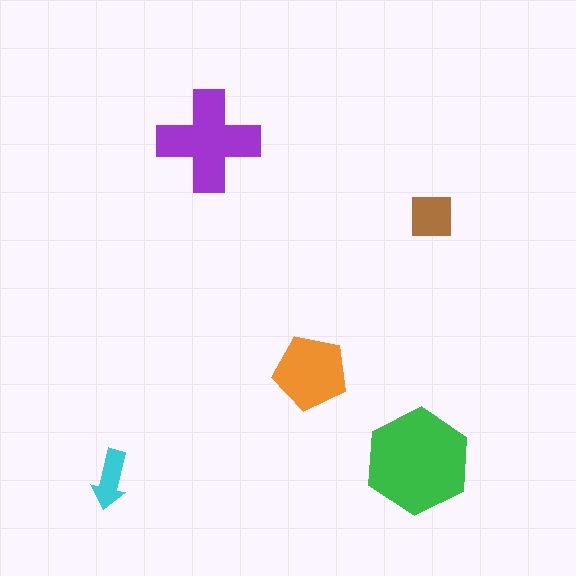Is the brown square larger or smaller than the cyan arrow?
Larger.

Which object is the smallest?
The cyan arrow.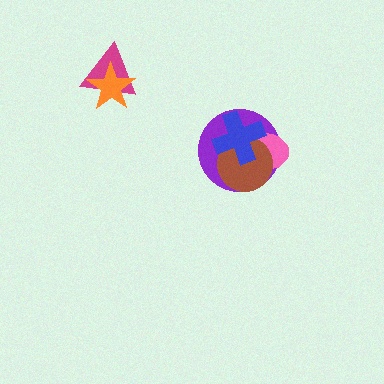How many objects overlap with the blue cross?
3 objects overlap with the blue cross.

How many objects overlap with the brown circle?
3 objects overlap with the brown circle.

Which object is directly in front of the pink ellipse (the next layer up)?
The brown circle is directly in front of the pink ellipse.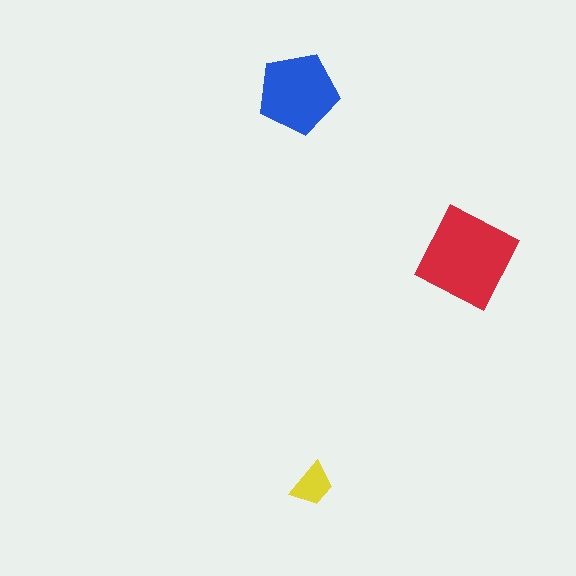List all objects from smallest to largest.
The yellow trapezoid, the blue pentagon, the red diamond.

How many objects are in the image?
There are 3 objects in the image.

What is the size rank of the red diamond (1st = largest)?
1st.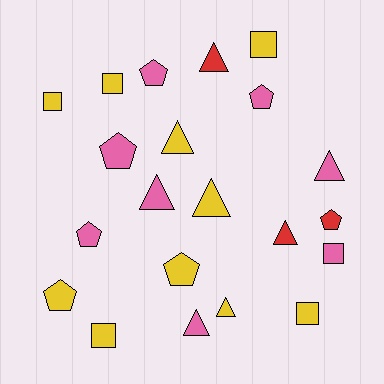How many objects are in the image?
There are 21 objects.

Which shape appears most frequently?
Triangle, with 8 objects.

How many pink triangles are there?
There are 3 pink triangles.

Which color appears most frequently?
Yellow, with 10 objects.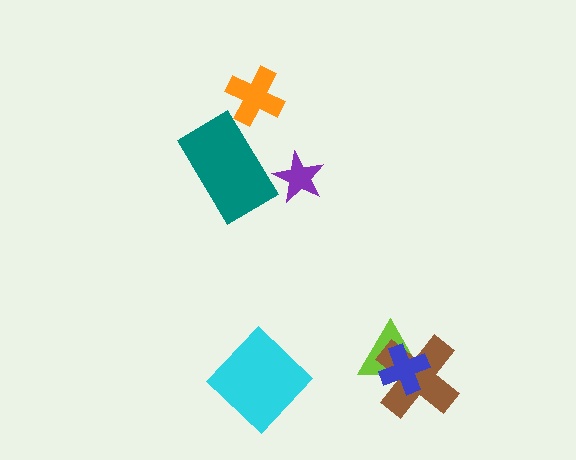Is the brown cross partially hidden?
Yes, it is partially covered by another shape.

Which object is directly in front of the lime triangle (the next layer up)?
The brown cross is directly in front of the lime triangle.